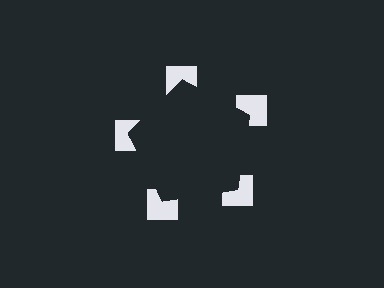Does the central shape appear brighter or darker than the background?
It typically appears slightly darker than the background, even though no actual brightness change is drawn.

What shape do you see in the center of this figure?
An illusory pentagon — its edges are inferred from the aligned wedge cuts in the notched squares, not physically drawn.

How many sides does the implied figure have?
5 sides.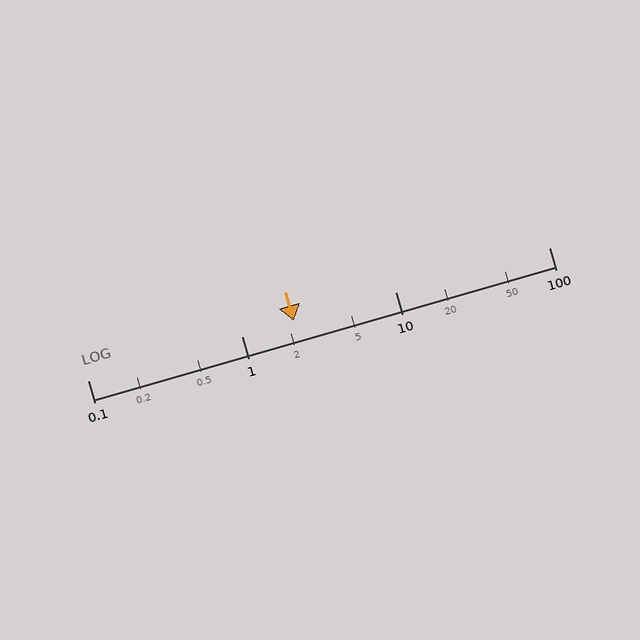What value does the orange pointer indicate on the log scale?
The pointer indicates approximately 2.2.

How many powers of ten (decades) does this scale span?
The scale spans 3 decades, from 0.1 to 100.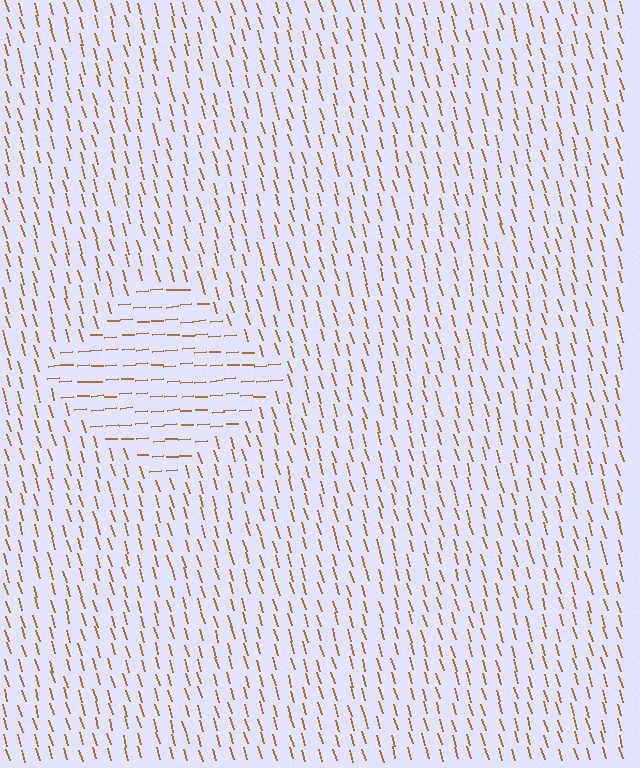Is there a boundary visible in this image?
Yes, there is a texture boundary formed by a change in line orientation.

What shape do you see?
I see a diamond.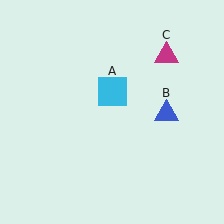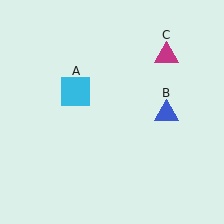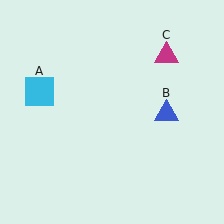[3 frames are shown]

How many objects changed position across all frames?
1 object changed position: cyan square (object A).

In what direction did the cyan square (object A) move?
The cyan square (object A) moved left.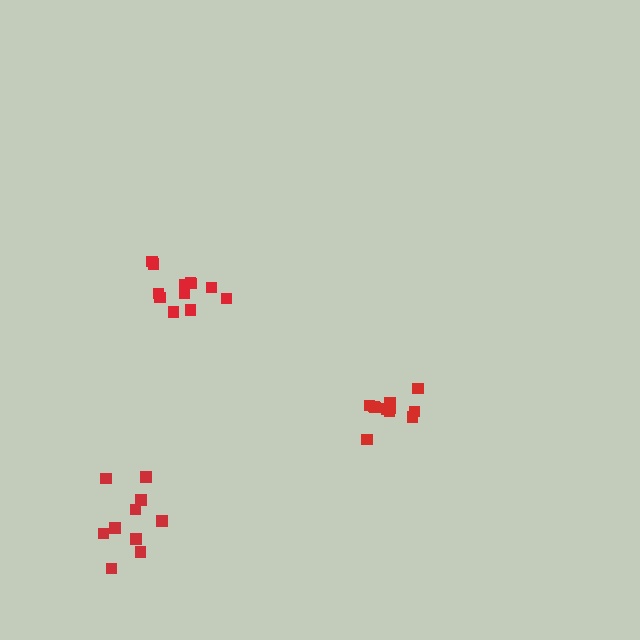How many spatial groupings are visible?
There are 3 spatial groupings.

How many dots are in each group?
Group 1: 11 dots, Group 2: 10 dots, Group 3: 12 dots (33 total).